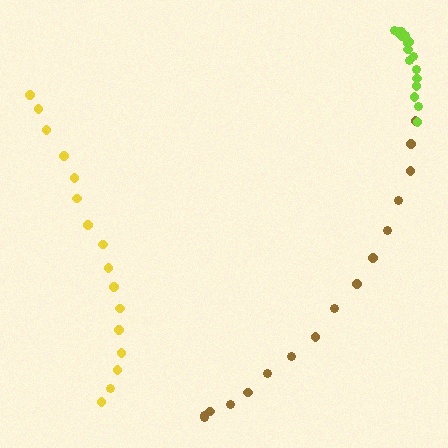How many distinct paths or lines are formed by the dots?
There are 3 distinct paths.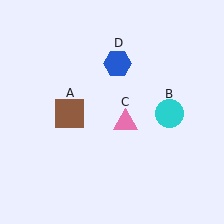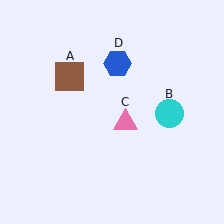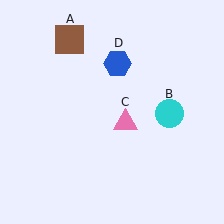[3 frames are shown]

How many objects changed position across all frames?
1 object changed position: brown square (object A).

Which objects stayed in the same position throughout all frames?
Cyan circle (object B) and pink triangle (object C) and blue hexagon (object D) remained stationary.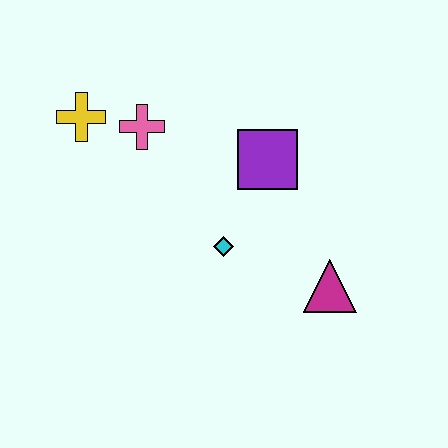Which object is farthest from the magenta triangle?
The yellow cross is farthest from the magenta triangle.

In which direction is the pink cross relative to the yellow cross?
The pink cross is to the right of the yellow cross.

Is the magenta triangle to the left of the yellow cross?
No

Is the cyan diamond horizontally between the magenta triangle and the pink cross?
Yes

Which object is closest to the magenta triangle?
The cyan diamond is closest to the magenta triangle.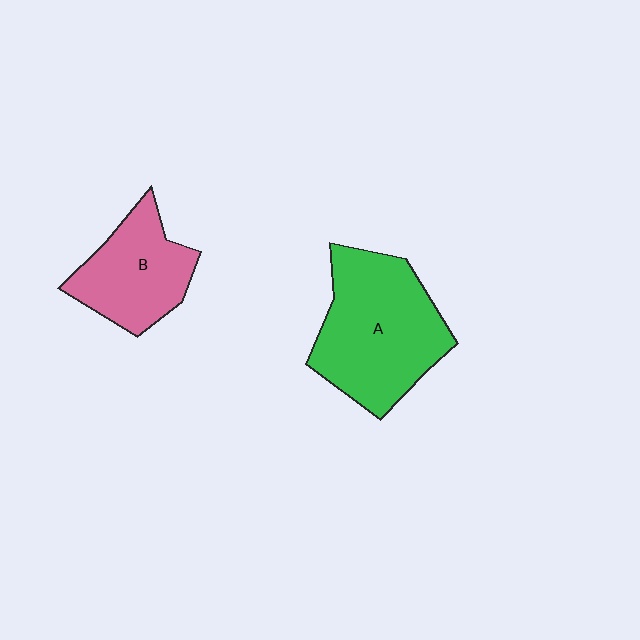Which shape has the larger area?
Shape A (green).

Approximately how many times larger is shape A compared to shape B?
Approximately 1.5 times.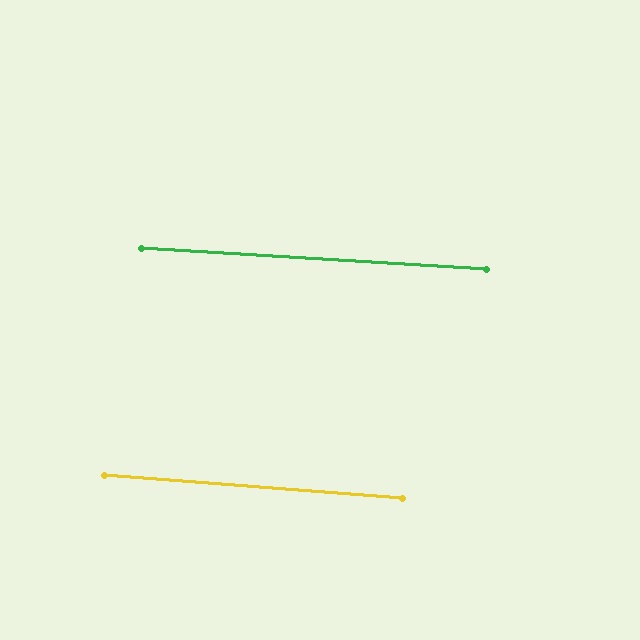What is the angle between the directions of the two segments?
Approximately 1 degree.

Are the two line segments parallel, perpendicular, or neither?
Parallel — their directions differ by only 0.8°.